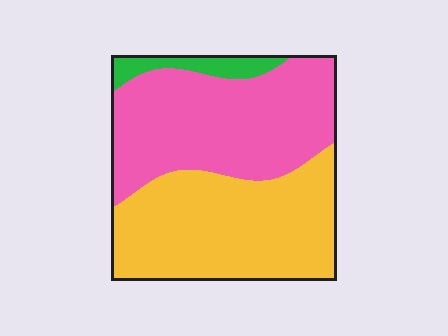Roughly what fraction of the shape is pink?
Pink takes up between a third and a half of the shape.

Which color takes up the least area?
Green, at roughly 5%.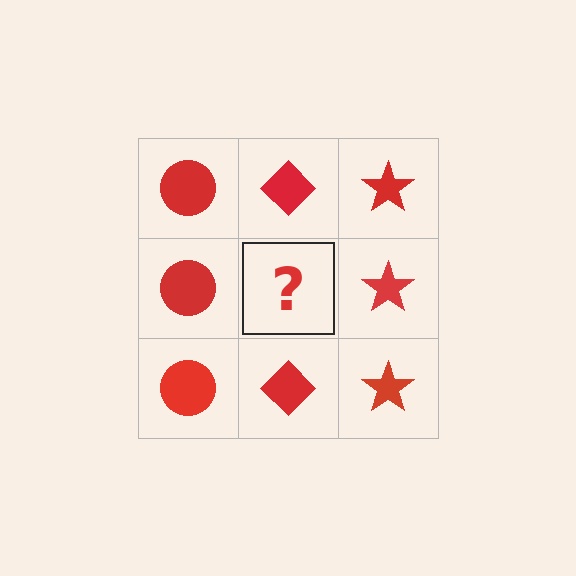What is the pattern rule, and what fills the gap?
The rule is that each column has a consistent shape. The gap should be filled with a red diamond.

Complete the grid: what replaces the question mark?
The question mark should be replaced with a red diamond.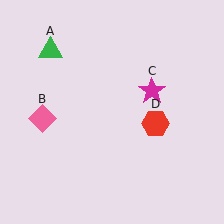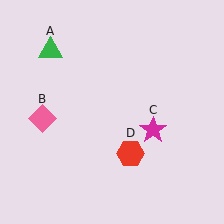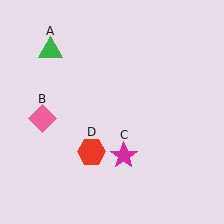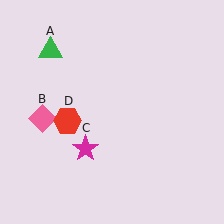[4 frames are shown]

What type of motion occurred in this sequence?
The magenta star (object C), red hexagon (object D) rotated clockwise around the center of the scene.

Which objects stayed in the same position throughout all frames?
Green triangle (object A) and pink diamond (object B) remained stationary.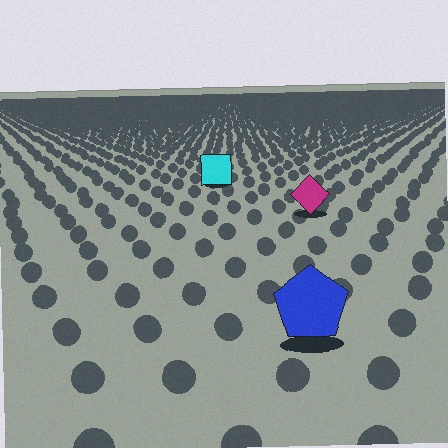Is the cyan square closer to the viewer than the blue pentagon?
No. The blue pentagon is closer — you can tell from the texture gradient: the ground texture is coarser near it.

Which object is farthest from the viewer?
The cyan square is farthest from the viewer. It appears smaller and the ground texture around it is denser.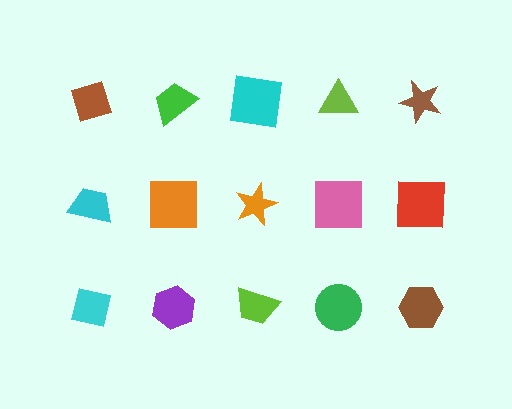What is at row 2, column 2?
An orange square.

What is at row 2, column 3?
An orange star.